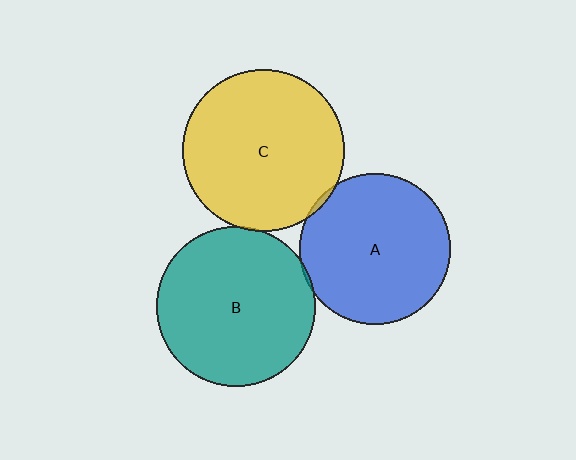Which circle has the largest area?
Circle C (yellow).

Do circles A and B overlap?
Yes.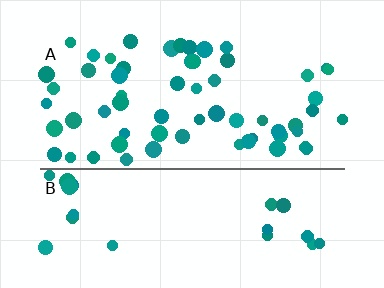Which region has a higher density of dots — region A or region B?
A (the top).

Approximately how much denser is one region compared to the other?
Approximately 2.2× — region A over region B.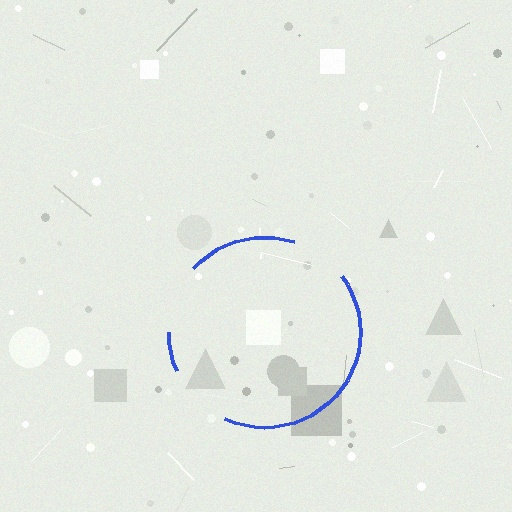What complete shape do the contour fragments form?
The contour fragments form a circle.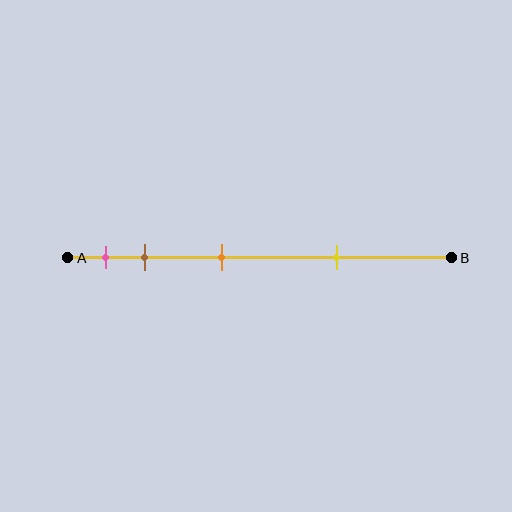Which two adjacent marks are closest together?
The pink and brown marks are the closest adjacent pair.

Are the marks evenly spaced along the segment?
No, the marks are not evenly spaced.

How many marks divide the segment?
There are 4 marks dividing the segment.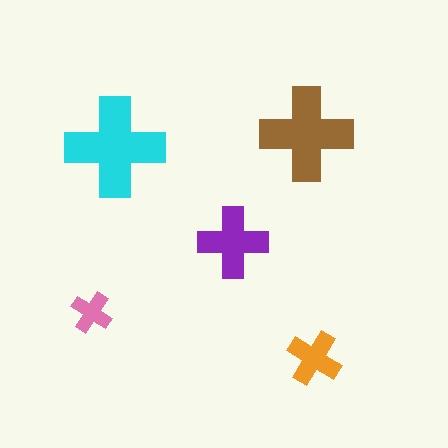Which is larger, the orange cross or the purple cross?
The purple one.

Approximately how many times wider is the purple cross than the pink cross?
About 1.5 times wider.